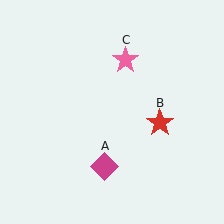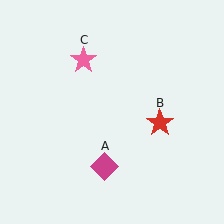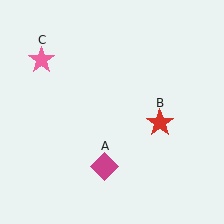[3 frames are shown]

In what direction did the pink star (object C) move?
The pink star (object C) moved left.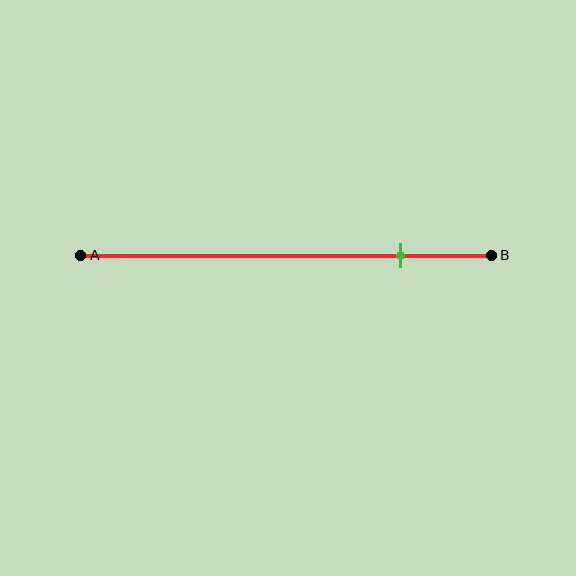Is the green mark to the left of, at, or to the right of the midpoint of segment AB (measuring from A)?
The green mark is to the right of the midpoint of segment AB.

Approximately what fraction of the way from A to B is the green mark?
The green mark is approximately 80% of the way from A to B.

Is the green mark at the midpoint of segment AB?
No, the mark is at about 80% from A, not at the 50% midpoint.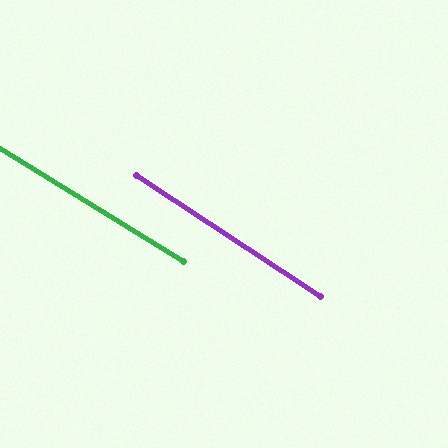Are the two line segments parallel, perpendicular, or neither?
Parallel — their directions differ by only 1.8°.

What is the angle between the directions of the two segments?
Approximately 2 degrees.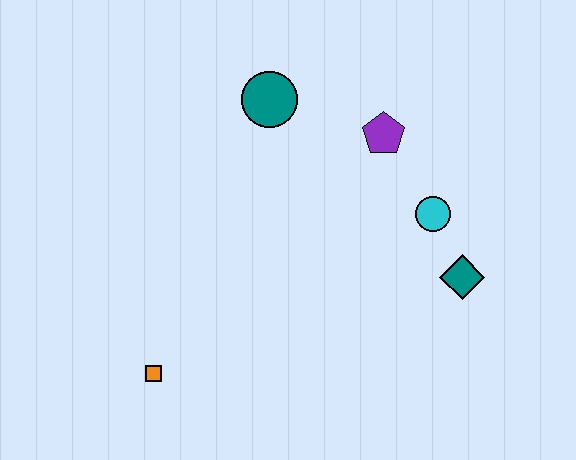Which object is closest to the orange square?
The teal circle is closest to the orange square.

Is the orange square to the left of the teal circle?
Yes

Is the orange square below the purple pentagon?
Yes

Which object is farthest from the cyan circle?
The orange square is farthest from the cyan circle.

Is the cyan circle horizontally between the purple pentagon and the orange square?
No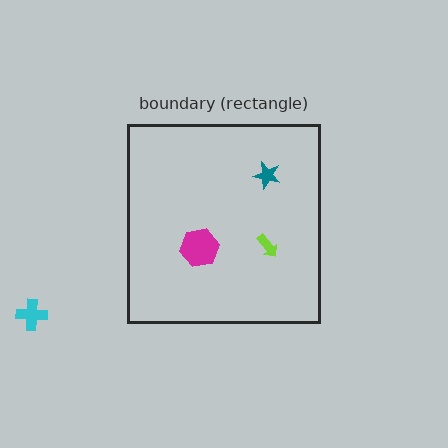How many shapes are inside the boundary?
3 inside, 1 outside.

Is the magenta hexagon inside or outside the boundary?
Inside.